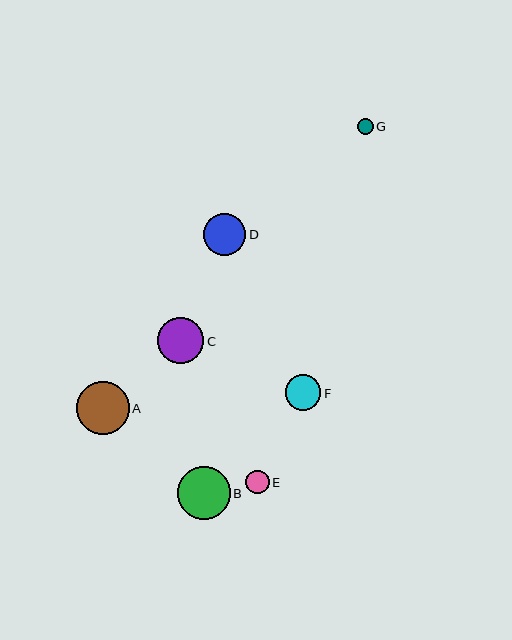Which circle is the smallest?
Circle G is the smallest with a size of approximately 16 pixels.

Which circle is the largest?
Circle A is the largest with a size of approximately 53 pixels.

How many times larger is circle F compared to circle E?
Circle F is approximately 1.5 times the size of circle E.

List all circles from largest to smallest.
From largest to smallest: A, B, C, D, F, E, G.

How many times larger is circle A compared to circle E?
Circle A is approximately 2.2 times the size of circle E.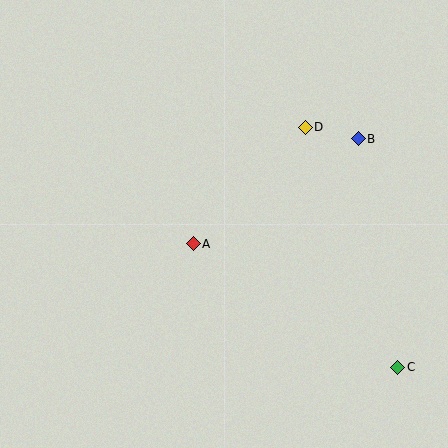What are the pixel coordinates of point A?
Point A is at (193, 244).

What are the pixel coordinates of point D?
Point D is at (305, 127).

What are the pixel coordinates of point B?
Point B is at (358, 139).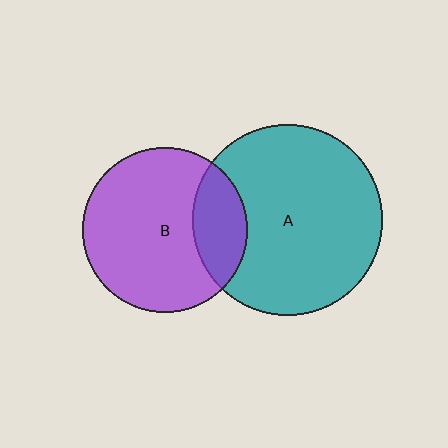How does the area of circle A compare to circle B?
Approximately 1.3 times.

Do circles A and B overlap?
Yes.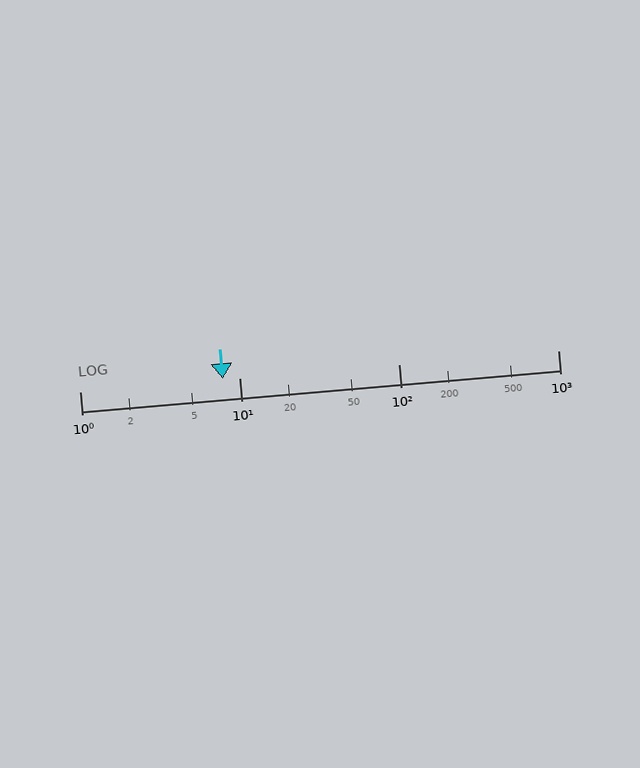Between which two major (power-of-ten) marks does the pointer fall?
The pointer is between 1 and 10.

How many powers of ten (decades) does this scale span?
The scale spans 3 decades, from 1 to 1000.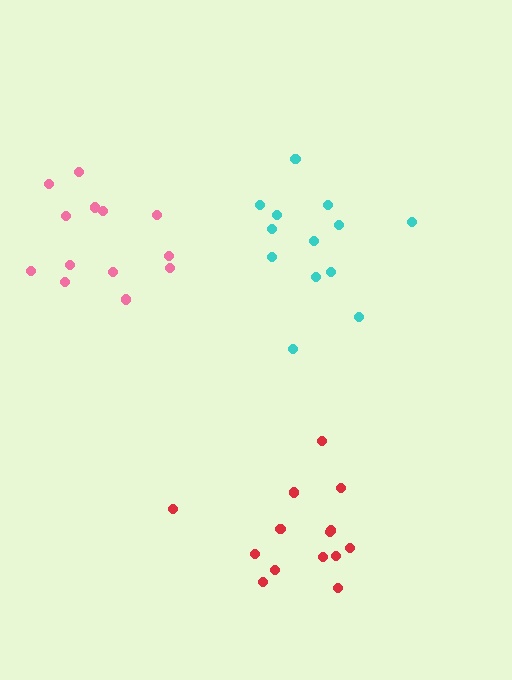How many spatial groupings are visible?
There are 3 spatial groupings.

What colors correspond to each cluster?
The clusters are colored: red, pink, cyan.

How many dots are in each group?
Group 1: 14 dots, Group 2: 13 dots, Group 3: 13 dots (40 total).